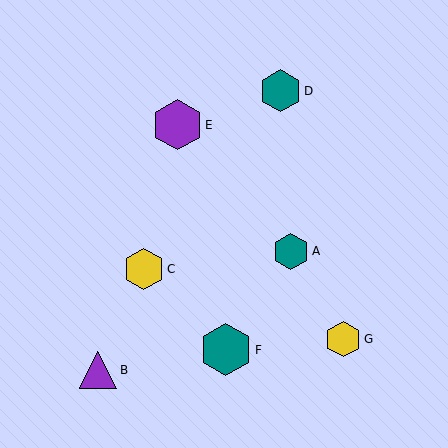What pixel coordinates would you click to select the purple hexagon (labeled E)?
Click at (177, 125) to select the purple hexagon E.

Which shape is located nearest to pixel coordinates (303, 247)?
The teal hexagon (labeled A) at (291, 251) is nearest to that location.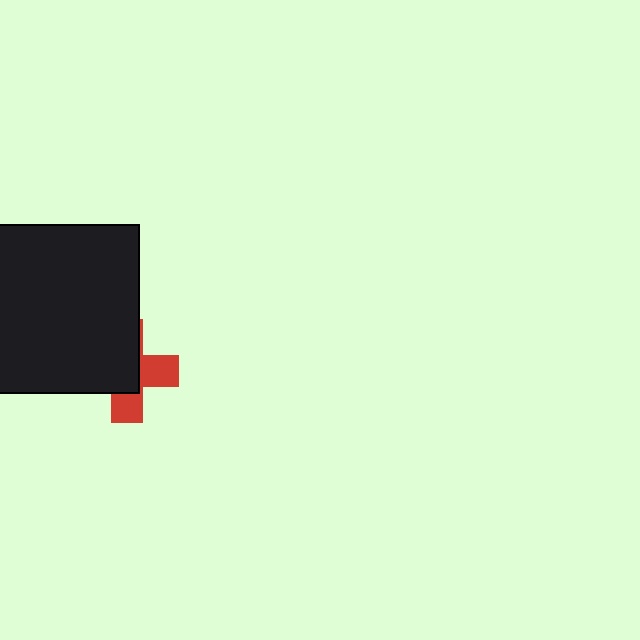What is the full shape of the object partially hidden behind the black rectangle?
The partially hidden object is a red cross.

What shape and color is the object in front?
The object in front is a black rectangle.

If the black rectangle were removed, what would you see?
You would see the complete red cross.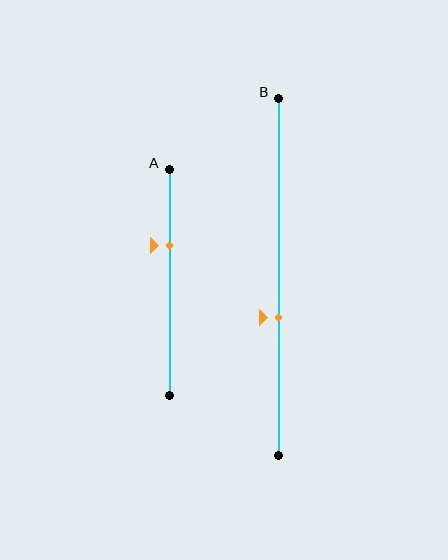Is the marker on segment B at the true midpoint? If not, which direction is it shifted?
No, the marker on segment B is shifted downward by about 11% of the segment length.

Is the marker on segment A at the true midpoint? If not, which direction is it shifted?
No, the marker on segment A is shifted upward by about 16% of the segment length.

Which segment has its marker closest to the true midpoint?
Segment B has its marker closest to the true midpoint.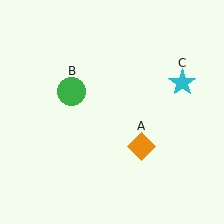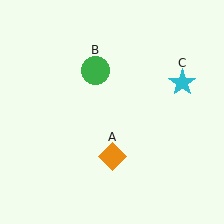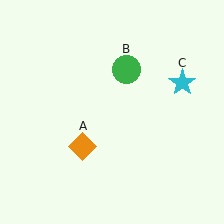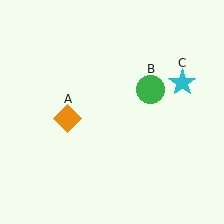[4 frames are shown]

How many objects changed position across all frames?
2 objects changed position: orange diamond (object A), green circle (object B).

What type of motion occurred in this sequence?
The orange diamond (object A), green circle (object B) rotated clockwise around the center of the scene.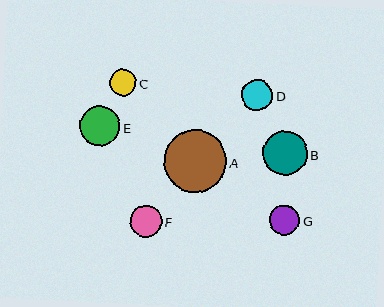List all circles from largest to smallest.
From largest to smallest: A, B, E, F, D, G, C.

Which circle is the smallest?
Circle C is the smallest with a size of approximately 26 pixels.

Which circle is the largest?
Circle A is the largest with a size of approximately 63 pixels.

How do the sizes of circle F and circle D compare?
Circle F and circle D are approximately the same size.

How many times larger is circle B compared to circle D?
Circle B is approximately 1.4 times the size of circle D.